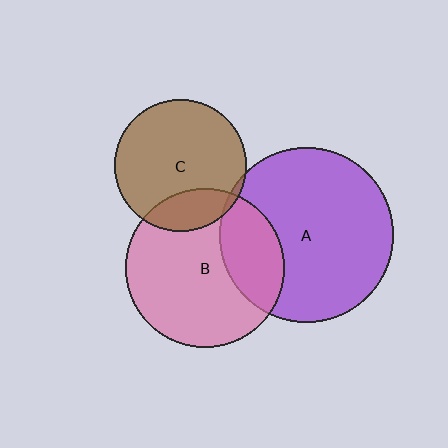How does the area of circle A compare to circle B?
Approximately 1.2 times.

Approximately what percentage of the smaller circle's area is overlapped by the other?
Approximately 25%.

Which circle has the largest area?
Circle A (purple).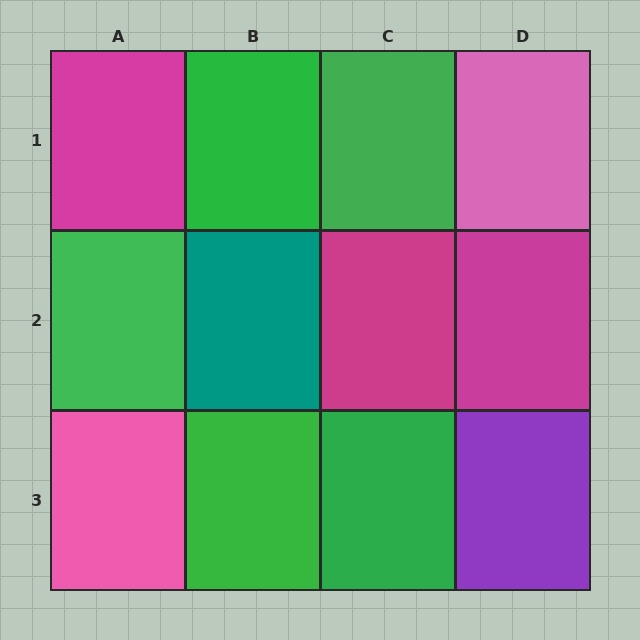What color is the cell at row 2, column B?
Teal.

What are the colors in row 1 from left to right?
Magenta, green, green, pink.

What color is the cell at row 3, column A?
Pink.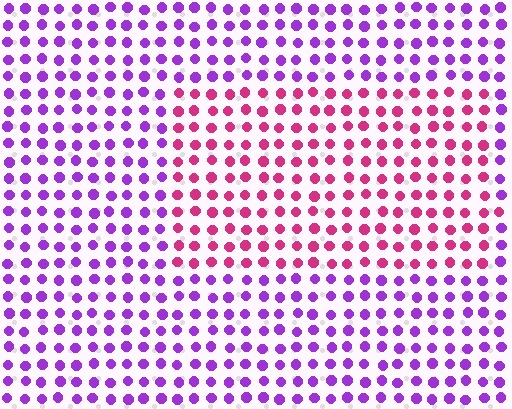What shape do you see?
I see a rectangle.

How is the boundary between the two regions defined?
The boundary is defined purely by a slight shift in hue (about 50 degrees). Spacing, size, and orientation are identical on both sides.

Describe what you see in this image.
The image is filled with small purple elements in a uniform arrangement. A rectangle-shaped region is visible where the elements are tinted to a slightly different hue, forming a subtle color boundary.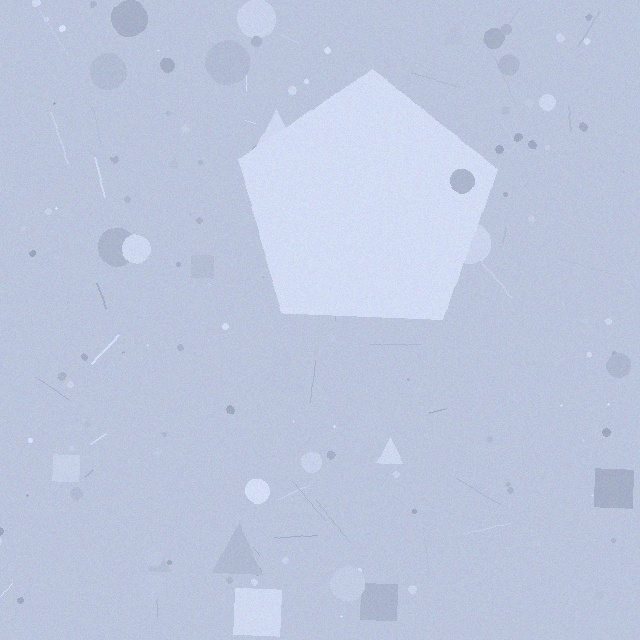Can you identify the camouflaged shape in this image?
The camouflaged shape is a pentagon.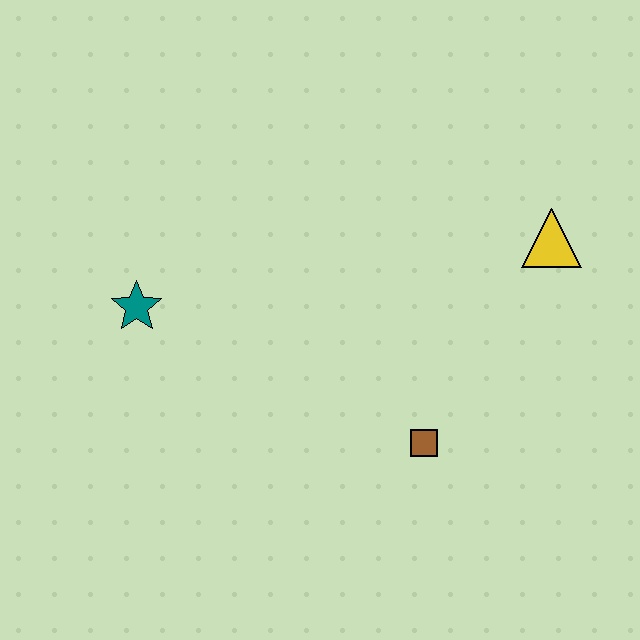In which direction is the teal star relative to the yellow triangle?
The teal star is to the left of the yellow triangle.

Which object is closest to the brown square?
The yellow triangle is closest to the brown square.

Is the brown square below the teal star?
Yes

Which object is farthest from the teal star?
The yellow triangle is farthest from the teal star.